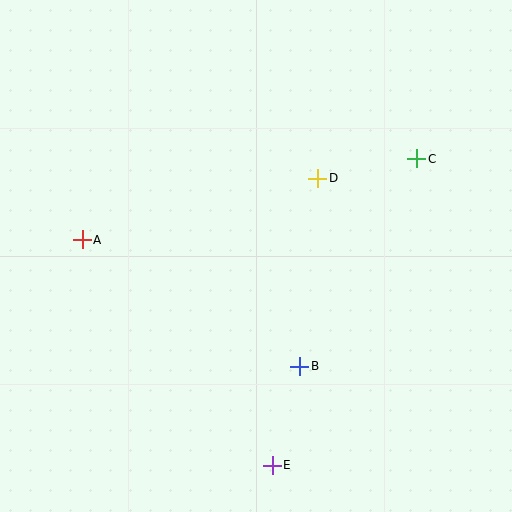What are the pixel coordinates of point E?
Point E is at (272, 465).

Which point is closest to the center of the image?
Point D at (318, 178) is closest to the center.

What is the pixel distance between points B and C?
The distance between B and C is 238 pixels.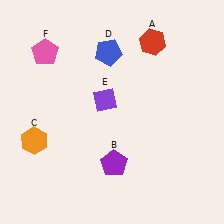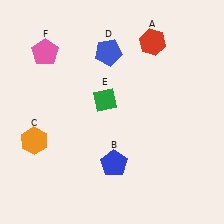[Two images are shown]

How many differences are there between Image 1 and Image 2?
There are 2 differences between the two images.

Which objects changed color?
B changed from purple to blue. E changed from purple to green.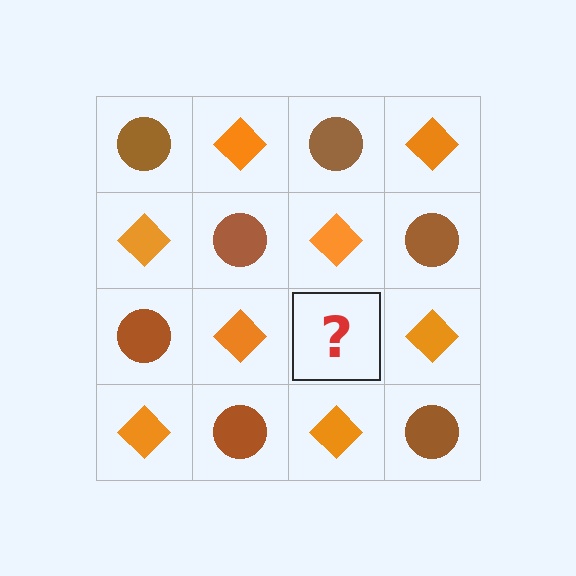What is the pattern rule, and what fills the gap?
The rule is that it alternates brown circle and orange diamond in a checkerboard pattern. The gap should be filled with a brown circle.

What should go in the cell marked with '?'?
The missing cell should contain a brown circle.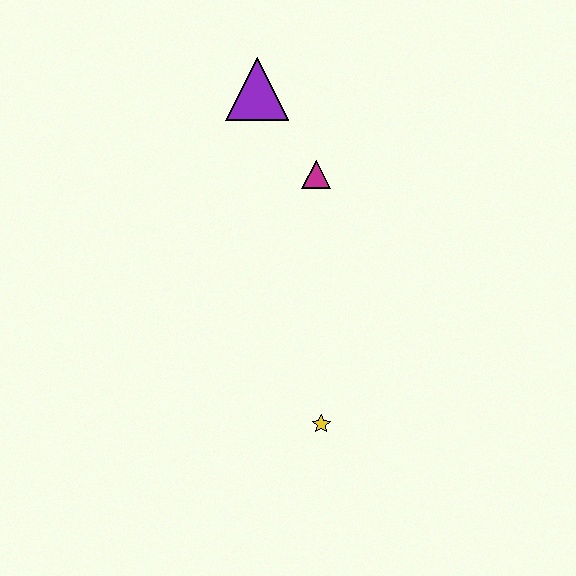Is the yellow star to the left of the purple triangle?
No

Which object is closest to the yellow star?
The magenta triangle is closest to the yellow star.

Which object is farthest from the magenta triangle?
The yellow star is farthest from the magenta triangle.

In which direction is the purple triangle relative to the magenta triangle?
The purple triangle is above the magenta triangle.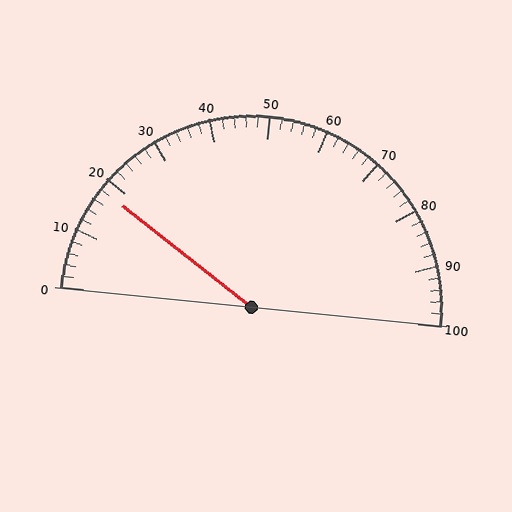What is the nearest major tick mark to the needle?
The nearest major tick mark is 20.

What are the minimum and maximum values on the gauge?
The gauge ranges from 0 to 100.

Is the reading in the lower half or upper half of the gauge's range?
The reading is in the lower half of the range (0 to 100).